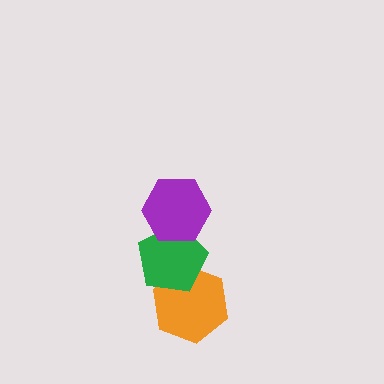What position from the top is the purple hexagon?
The purple hexagon is 1st from the top.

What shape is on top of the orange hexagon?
The green pentagon is on top of the orange hexagon.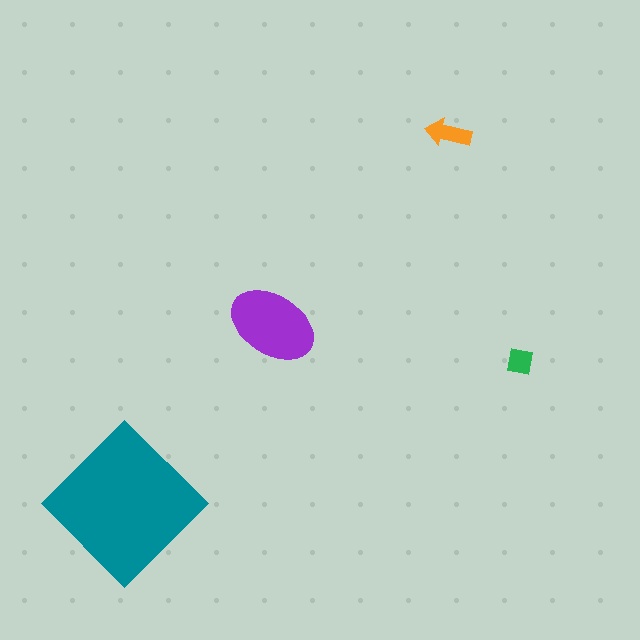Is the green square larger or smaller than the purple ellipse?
Smaller.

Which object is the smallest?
The green square.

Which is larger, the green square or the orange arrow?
The orange arrow.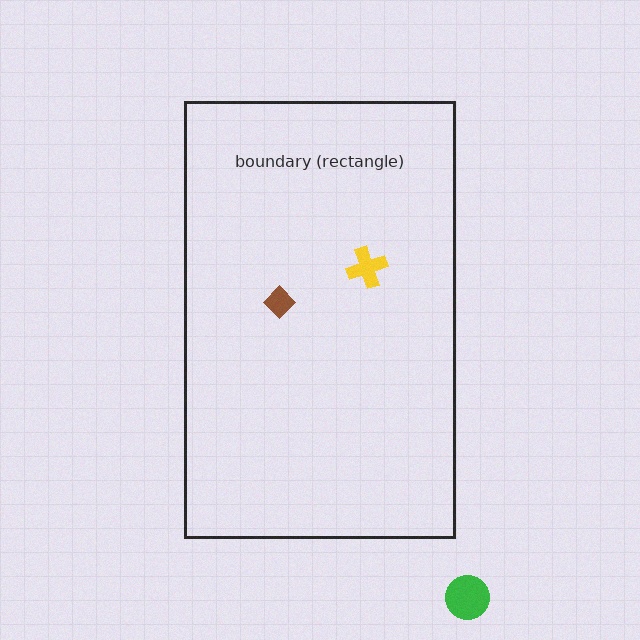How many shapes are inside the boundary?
2 inside, 1 outside.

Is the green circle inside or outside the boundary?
Outside.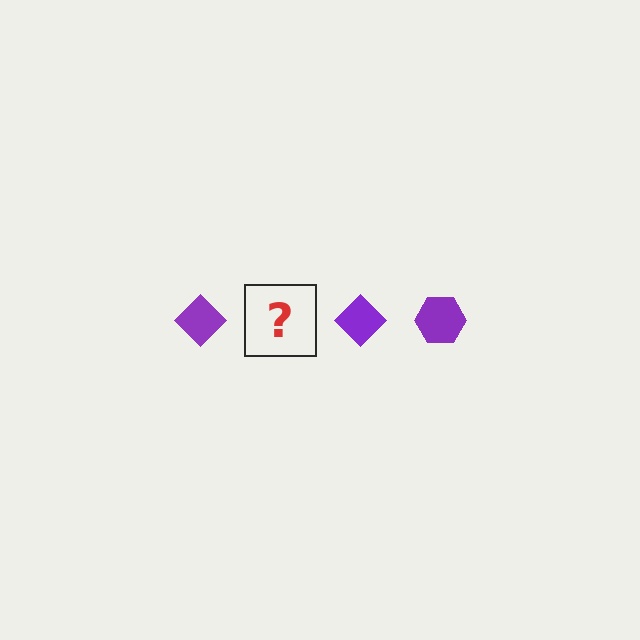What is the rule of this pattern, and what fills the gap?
The rule is that the pattern cycles through diamond, hexagon shapes in purple. The gap should be filled with a purple hexagon.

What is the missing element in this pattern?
The missing element is a purple hexagon.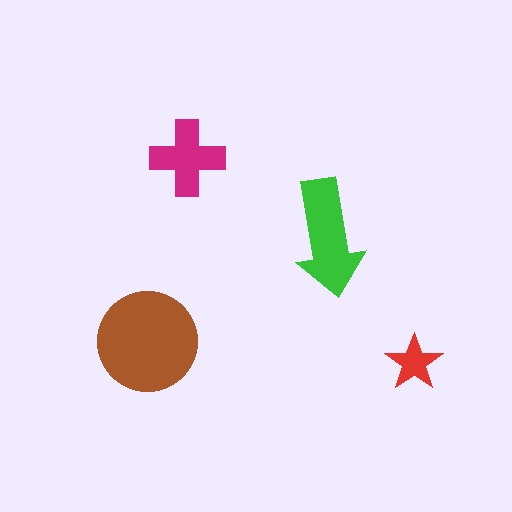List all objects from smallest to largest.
The red star, the magenta cross, the green arrow, the brown circle.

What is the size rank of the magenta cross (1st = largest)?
3rd.